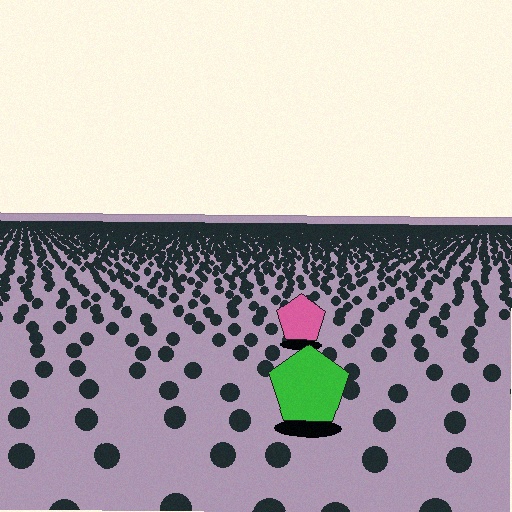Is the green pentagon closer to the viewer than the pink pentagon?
Yes. The green pentagon is closer — you can tell from the texture gradient: the ground texture is coarser near it.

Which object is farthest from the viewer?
The pink pentagon is farthest from the viewer. It appears smaller and the ground texture around it is denser.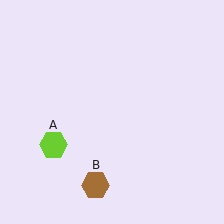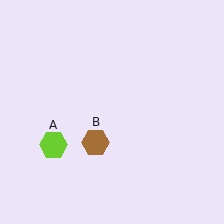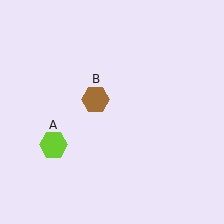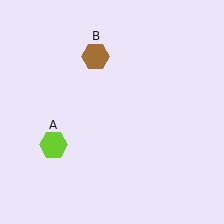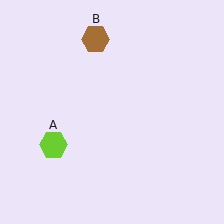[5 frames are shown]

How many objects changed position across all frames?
1 object changed position: brown hexagon (object B).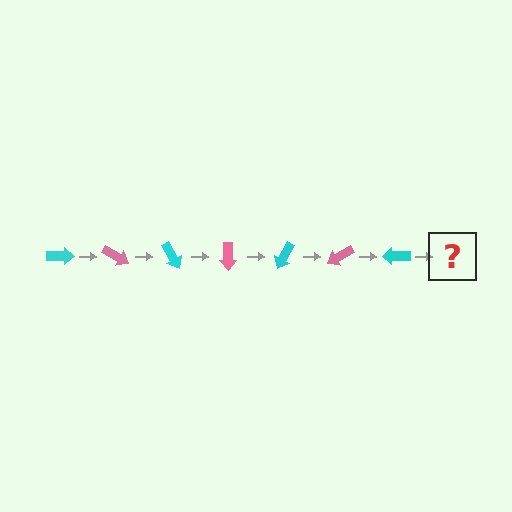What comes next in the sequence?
The next element should be a pink arrow, rotated 210 degrees from the start.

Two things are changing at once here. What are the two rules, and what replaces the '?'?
The two rules are that it rotates 30 degrees each step and the color cycles through cyan and pink. The '?' should be a pink arrow, rotated 210 degrees from the start.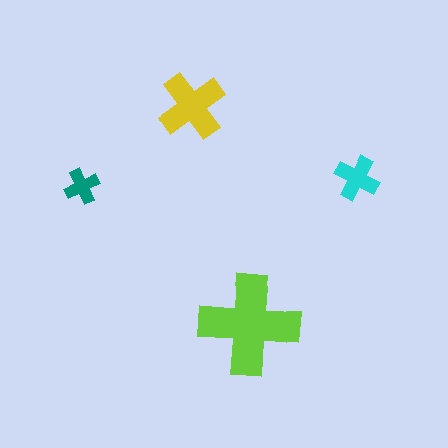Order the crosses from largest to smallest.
the lime one, the yellow one, the cyan one, the teal one.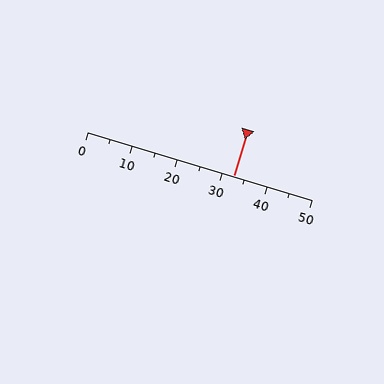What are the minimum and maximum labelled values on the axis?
The axis runs from 0 to 50.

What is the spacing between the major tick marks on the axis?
The major ticks are spaced 10 apart.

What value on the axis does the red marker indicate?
The marker indicates approximately 32.5.